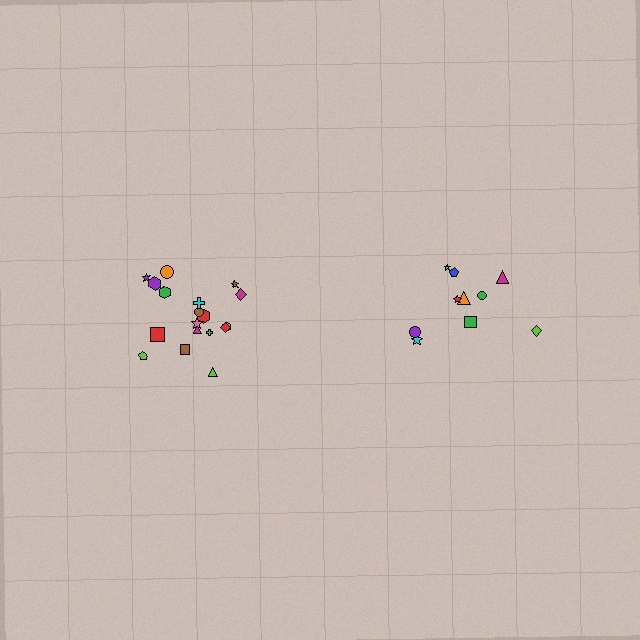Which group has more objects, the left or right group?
The left group.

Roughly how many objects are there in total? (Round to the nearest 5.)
Roughly 30 objects in total.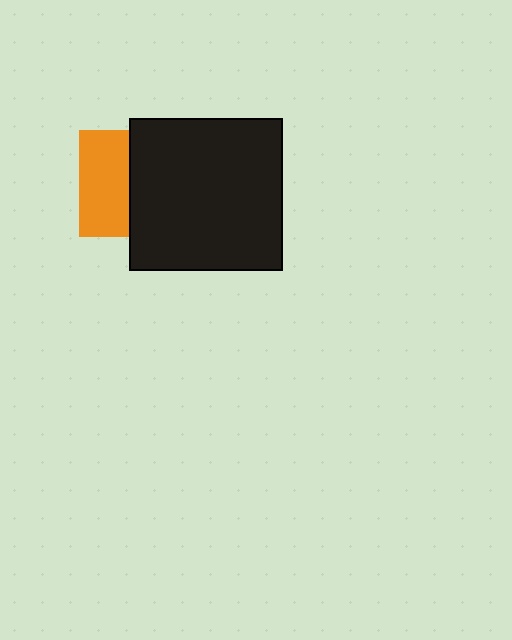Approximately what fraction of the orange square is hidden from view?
Roughly 53% of the orange square is hidden behind the black square.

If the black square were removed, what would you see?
You would see the complete orange square.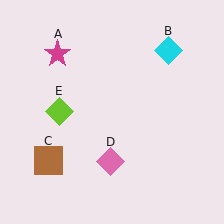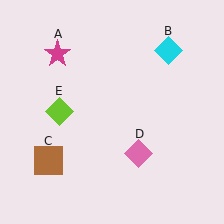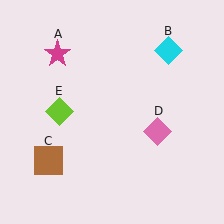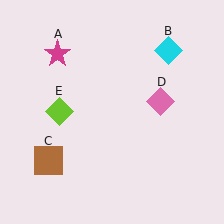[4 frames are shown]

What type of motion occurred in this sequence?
The pink diamond (object D) rotated counterclockwise around the center of the scene.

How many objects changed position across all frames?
1 object changed position: pink diamond (object D).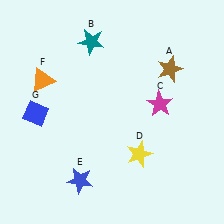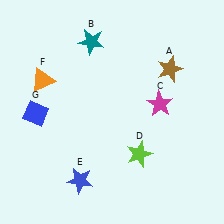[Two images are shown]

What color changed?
The star (D) changed from yellow in Image 1 to lime in Image 2.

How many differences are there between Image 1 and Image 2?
There is 1 difference between the two images.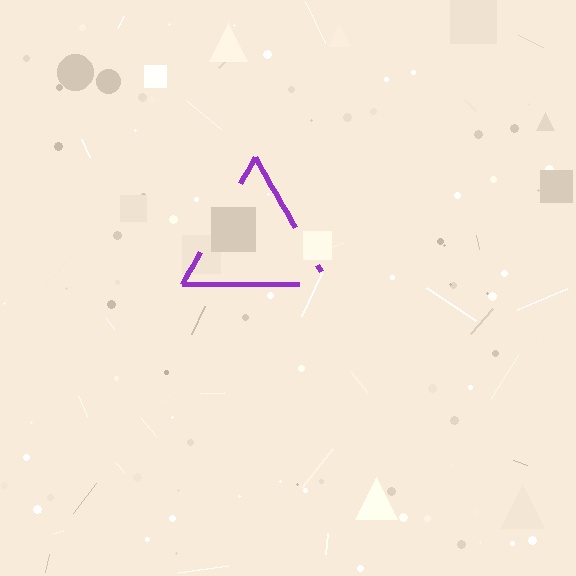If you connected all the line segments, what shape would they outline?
They would outline a triangle.